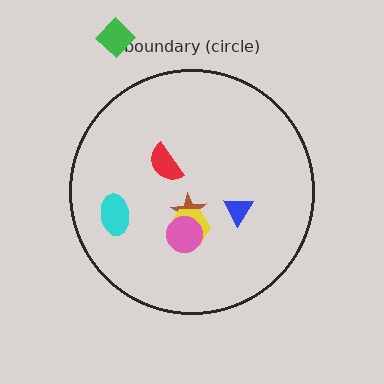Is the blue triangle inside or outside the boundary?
Inside.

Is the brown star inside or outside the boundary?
Inside.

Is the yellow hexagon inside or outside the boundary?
Inside.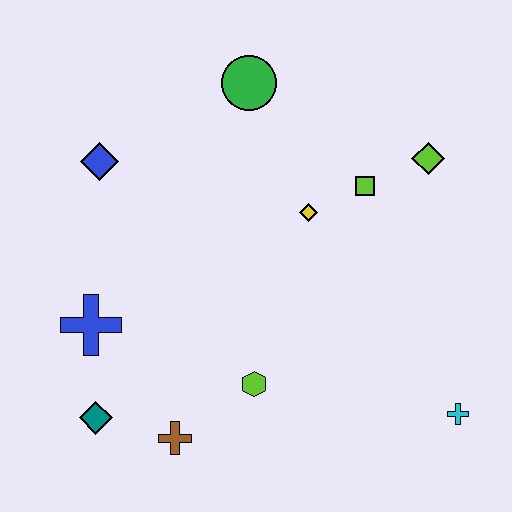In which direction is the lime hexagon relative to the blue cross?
The lime hexagon is to the right of the blue cross.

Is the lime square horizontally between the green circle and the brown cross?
No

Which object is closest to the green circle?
The yellow diamond is closest to the green circle.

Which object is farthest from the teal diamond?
The lime diamond is farthest from the teal diamond.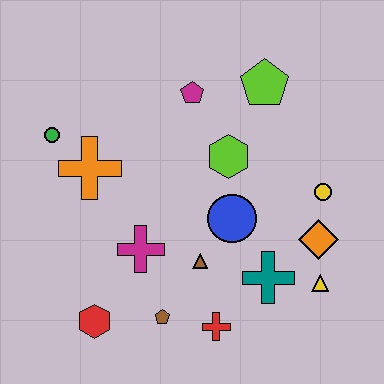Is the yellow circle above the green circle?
No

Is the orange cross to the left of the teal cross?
Yes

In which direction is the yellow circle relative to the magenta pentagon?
The yellow circle is to the right of the magenta pentagon.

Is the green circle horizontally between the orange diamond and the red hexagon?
No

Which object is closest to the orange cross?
The green circle is closest to the orange cross.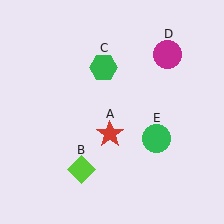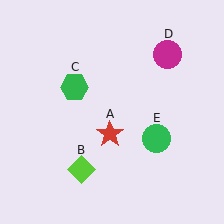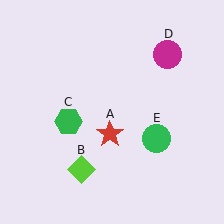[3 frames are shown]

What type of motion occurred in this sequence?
The green hexagon (object C) rotated counterclockwise around the center of the scene.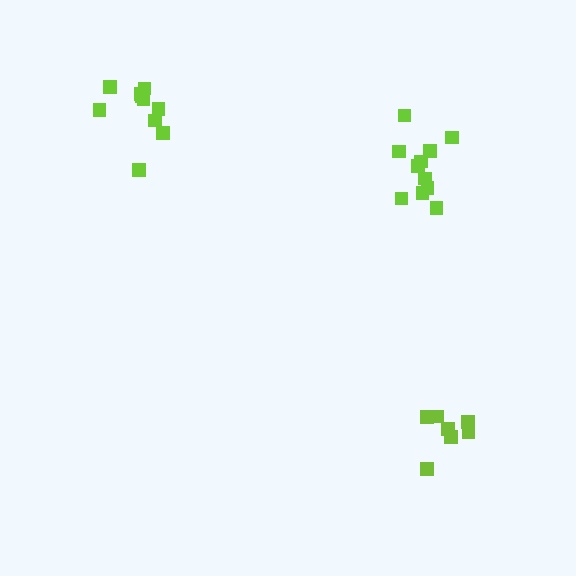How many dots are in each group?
Group 1: 7 dots, Group 2: 10 dots, Group 3: 11 dots (28 total).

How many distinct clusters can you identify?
There are 3 distinct clusters.